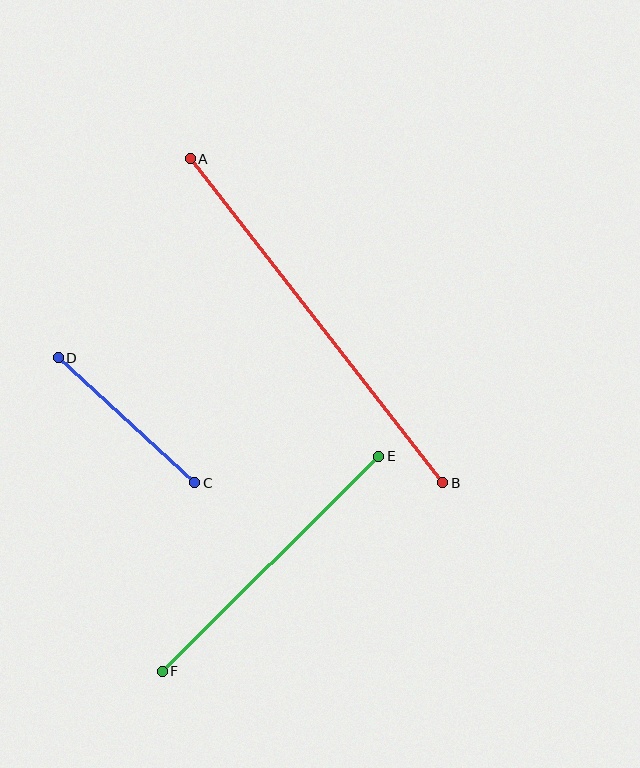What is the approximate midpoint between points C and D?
The midpoint is at approximately (126, 420) pixels.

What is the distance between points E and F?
The distance is approximately 305 pixels.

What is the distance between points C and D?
The distance is approximately 185 pixels.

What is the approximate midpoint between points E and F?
The midpoint is at approximately (271, 564) pixels.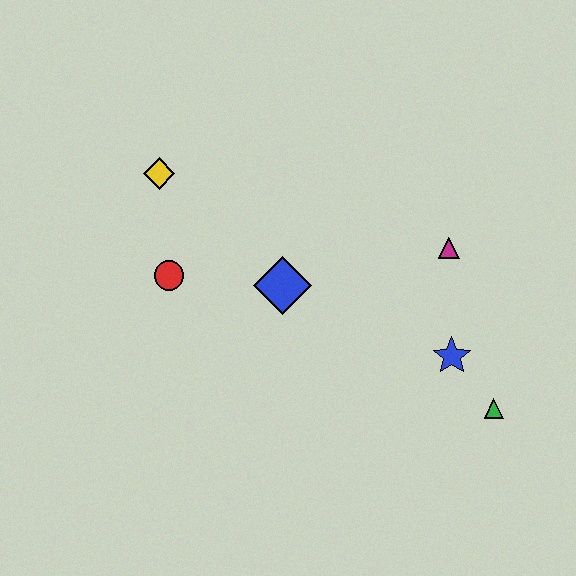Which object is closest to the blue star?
The green triangle is closest to the blue star.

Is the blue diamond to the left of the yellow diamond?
No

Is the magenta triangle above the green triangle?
Yes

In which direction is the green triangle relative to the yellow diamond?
The green triangle is to the right of the yellow diamond.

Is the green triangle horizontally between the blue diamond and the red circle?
No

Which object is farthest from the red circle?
The green triangle is farthest from the red circle.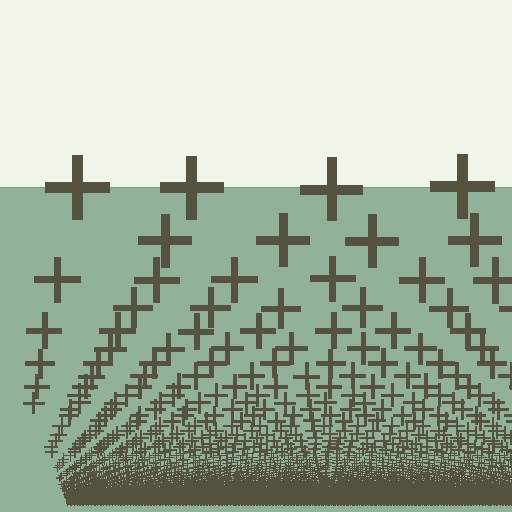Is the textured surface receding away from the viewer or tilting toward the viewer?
The surface appears to tilt toward the viewer. Texture elements get larger and sparser toward the top.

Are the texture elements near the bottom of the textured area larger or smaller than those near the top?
Smaller. The gradient is inverted — elements near the bottom are smaller and denser.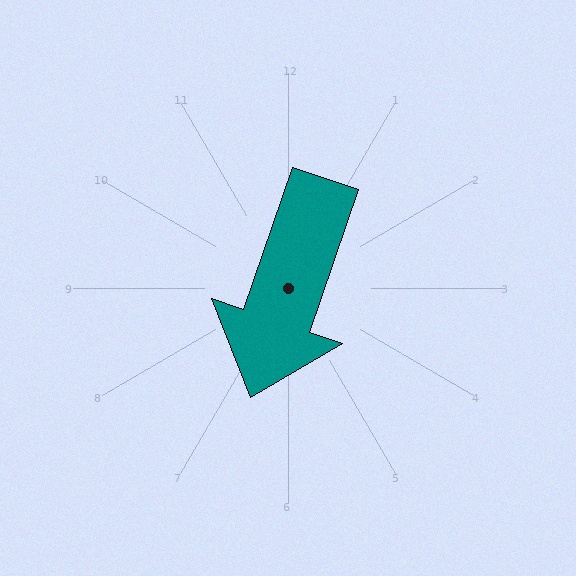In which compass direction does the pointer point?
South.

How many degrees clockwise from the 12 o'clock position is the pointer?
Approximately 199 degrees.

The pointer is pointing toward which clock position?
Roughly 7 o'clock.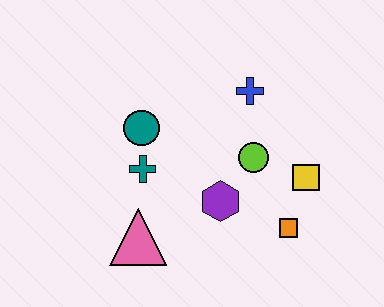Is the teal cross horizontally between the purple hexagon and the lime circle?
No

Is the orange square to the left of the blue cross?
No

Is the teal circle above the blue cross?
No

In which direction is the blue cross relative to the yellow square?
The blue cross is above the yellow square.